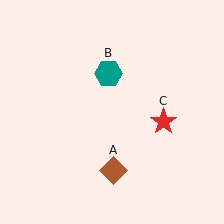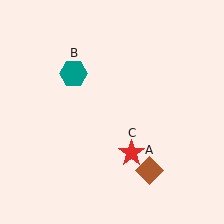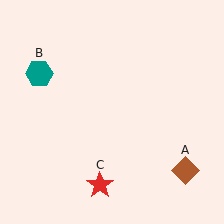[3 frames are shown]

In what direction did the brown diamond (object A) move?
The brown diamond (object A) moved right.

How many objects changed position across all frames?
3 objects changed position: brown diamond (object A), teal hexagon (object B), red star (object C).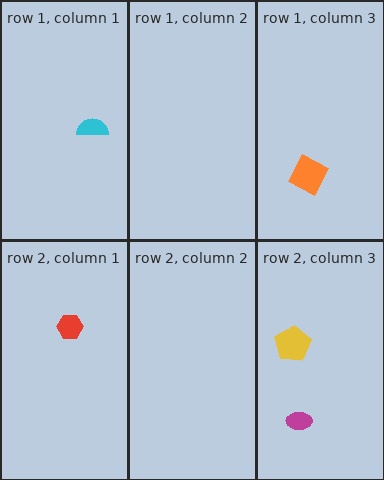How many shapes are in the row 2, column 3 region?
2.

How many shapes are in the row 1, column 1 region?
1.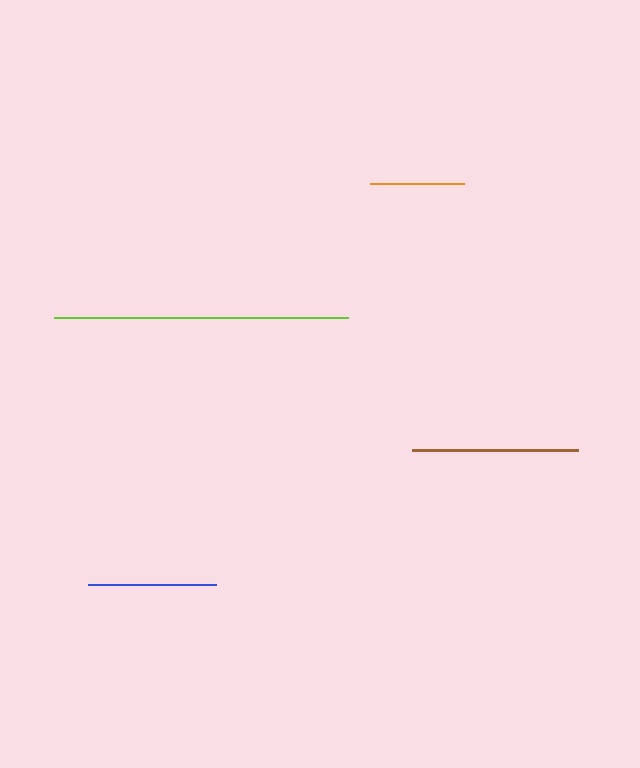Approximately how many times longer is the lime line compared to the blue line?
The lime line is approximately 2.3 times the length of the blue line.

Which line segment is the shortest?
The orange line is the shortest at approximately 94 pixels.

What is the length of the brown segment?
The brown segment is approximately 166 pixels long.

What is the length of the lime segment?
The lime segment is approximately 294 pixels long.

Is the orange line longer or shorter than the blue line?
The blue line is longer than the orange line.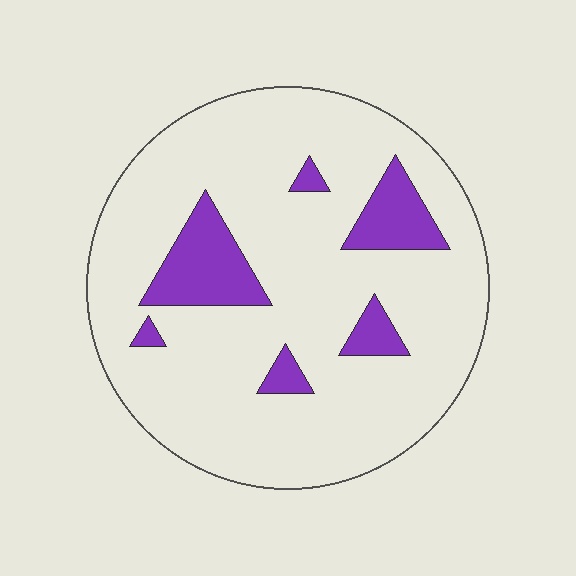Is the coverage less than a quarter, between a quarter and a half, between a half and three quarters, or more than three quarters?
Less than a quarter.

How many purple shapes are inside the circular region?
6.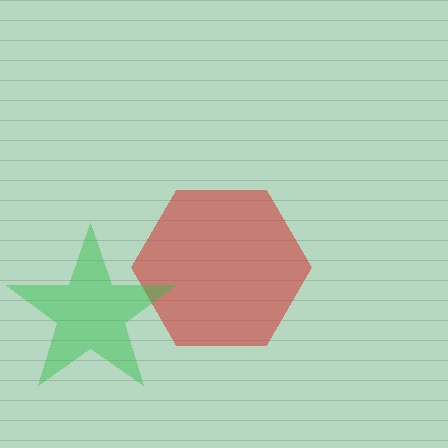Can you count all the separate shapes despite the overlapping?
Yes, there are 2 separate shapes.